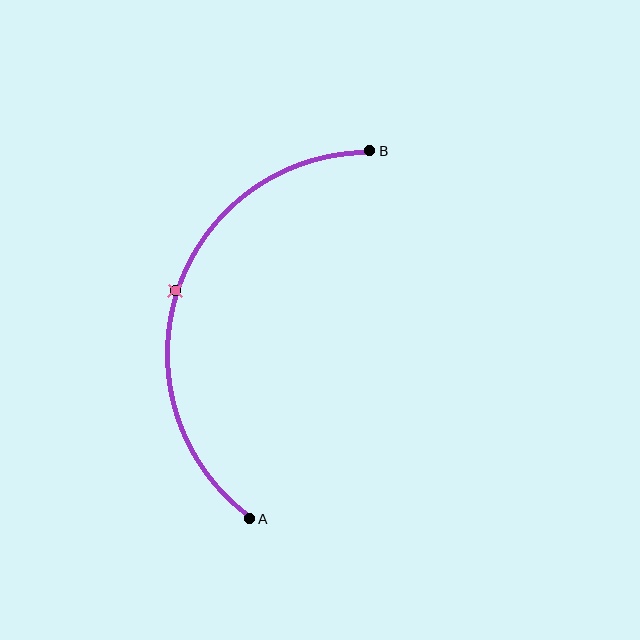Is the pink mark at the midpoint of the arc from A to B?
Yes. The pink mark lies on the arc at equal arc-length from both A and B — it is the arc midpoint.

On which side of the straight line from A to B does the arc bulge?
The arc bulges to the left of the straight line connecting A and B.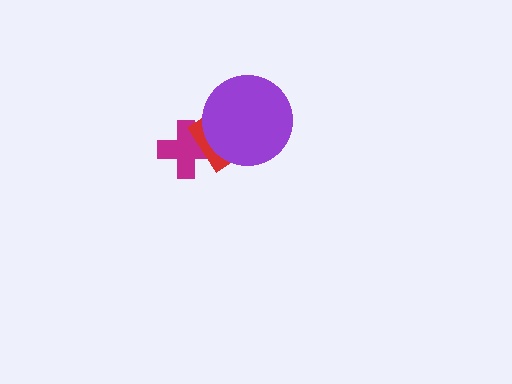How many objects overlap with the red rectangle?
2 objects overlap with the red rectangle.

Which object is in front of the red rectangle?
The purple circle is in front of the red rectangle.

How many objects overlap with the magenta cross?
1 object overlaps with the magenta cross.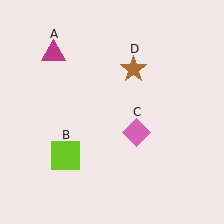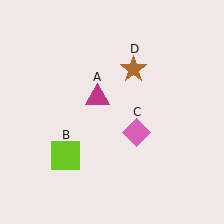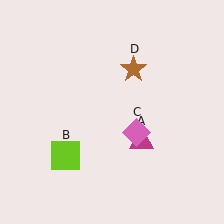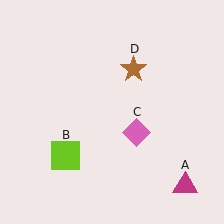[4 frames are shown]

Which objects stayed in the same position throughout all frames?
Lime square (object B) and pink diamond (object C) and brown star (object D) remained stationary.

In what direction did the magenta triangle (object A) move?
The magenta triangle (object A) moved down and to the right.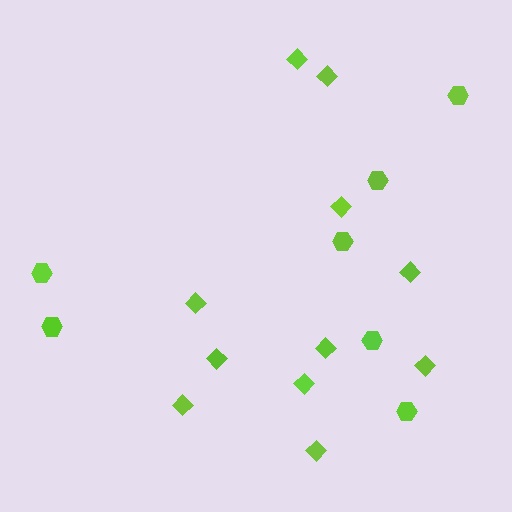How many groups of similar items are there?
There are 2 groups: one group of diamonds (11) and one group of hexagons (7).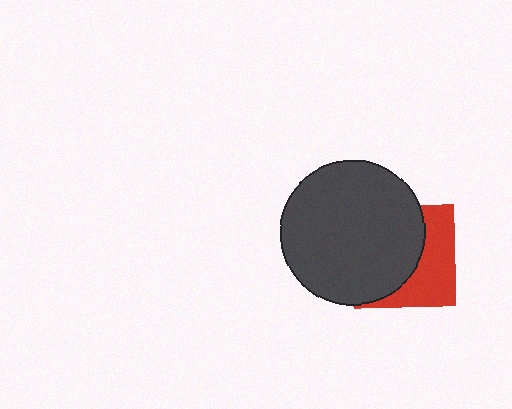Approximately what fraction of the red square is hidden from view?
Roughly 58% of the red square is hidden behind the dark gray circle.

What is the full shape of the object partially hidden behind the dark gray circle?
The partially hidden object is a red square.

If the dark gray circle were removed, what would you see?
You would see the complete red square.